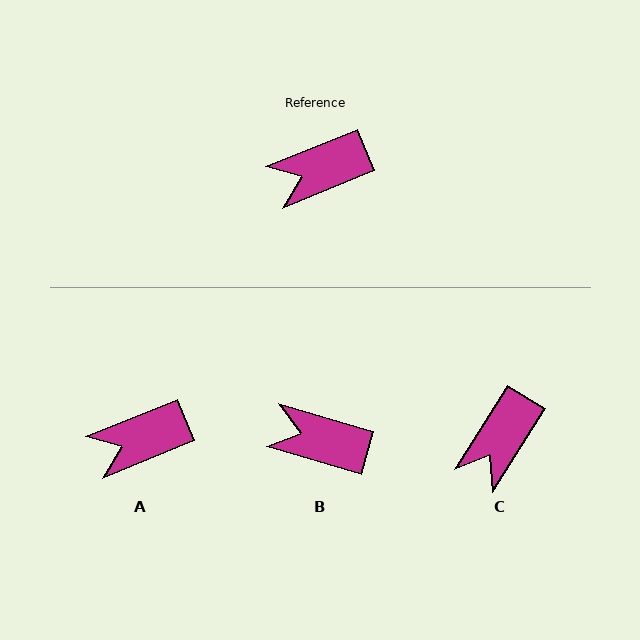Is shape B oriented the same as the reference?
No, it is off by about 39 degrees.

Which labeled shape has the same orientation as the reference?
A.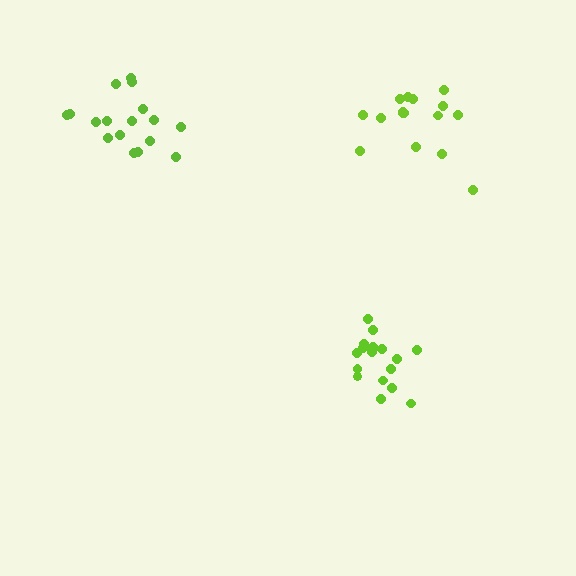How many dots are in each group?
Group 1: 16 dots, Group 2: 17 dots, Group 3: 17 dots (50 total).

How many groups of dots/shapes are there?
There are 3 groups.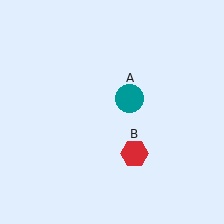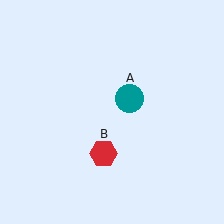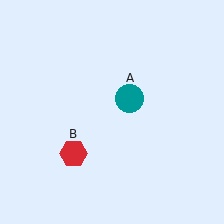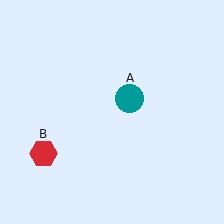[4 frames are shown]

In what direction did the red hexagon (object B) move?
The red hexagon (object B) moved left.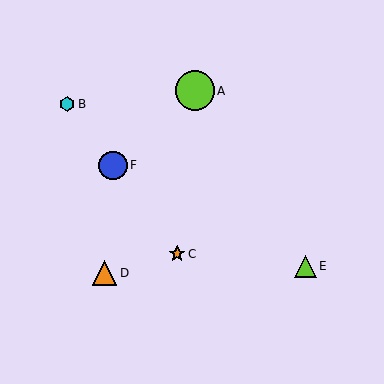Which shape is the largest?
The lime circle (labeled A) is the largest.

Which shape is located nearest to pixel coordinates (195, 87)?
The lime circle (labeled A) at (195, 91) is nearest to that location.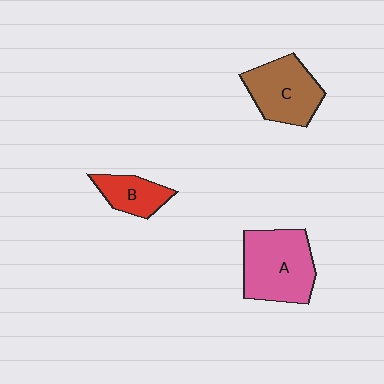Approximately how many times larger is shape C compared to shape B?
Approximately 1.7 times.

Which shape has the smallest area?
Shape B (red).